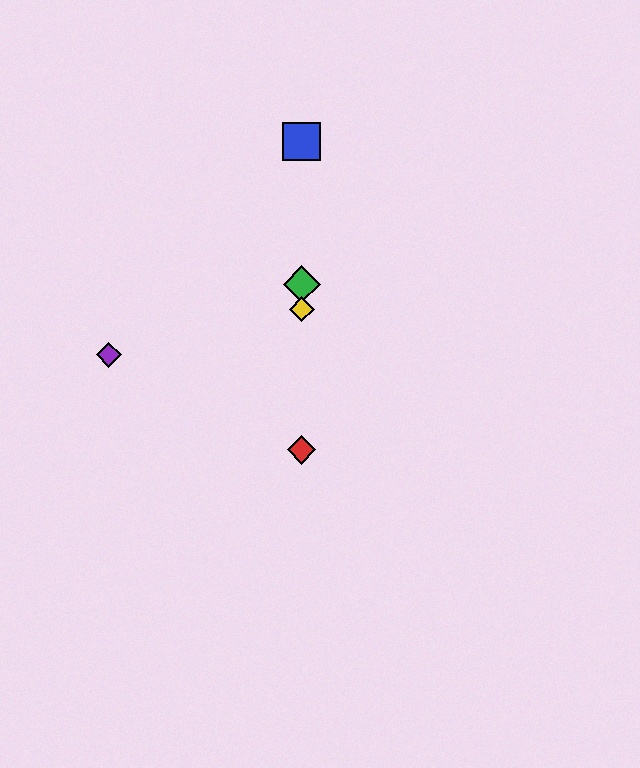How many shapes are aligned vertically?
4 shapes (the red diamond, the blue square, the green diamond, the yellow diamond) are aligned vertically.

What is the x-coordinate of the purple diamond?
The purple diamond is at x≈109.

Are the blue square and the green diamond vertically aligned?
Yes, both are at x≈302.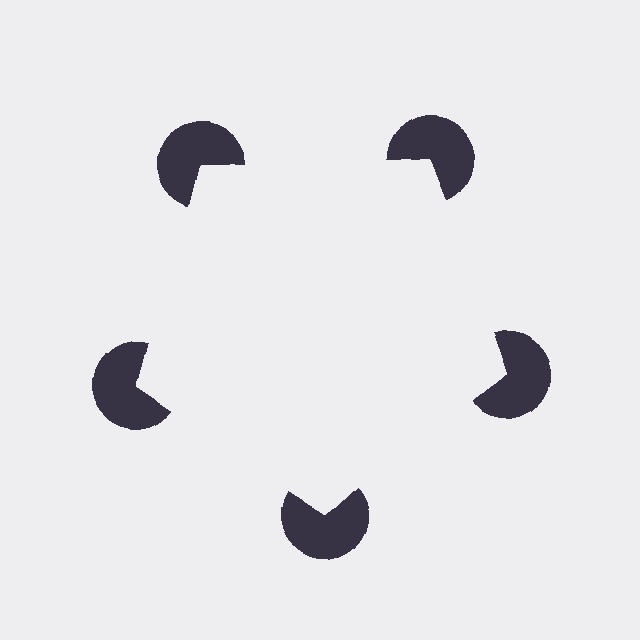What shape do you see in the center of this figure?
An illusory pentagon — its edges are inferred from the aligned wedge cuts in the pac-man discs, not physically drawn.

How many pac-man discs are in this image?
There are 5 — one at each vertex of the illusory pentagon.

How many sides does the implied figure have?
5 sides.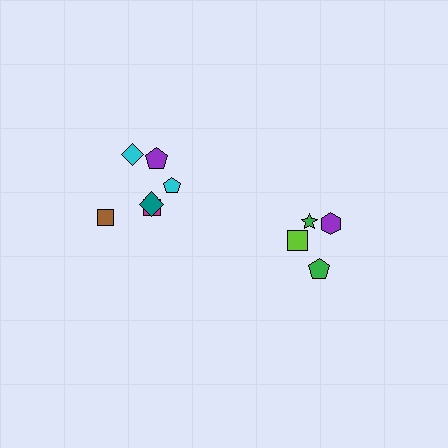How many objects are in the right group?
There are 4 objects.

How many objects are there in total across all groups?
There are 10 objects.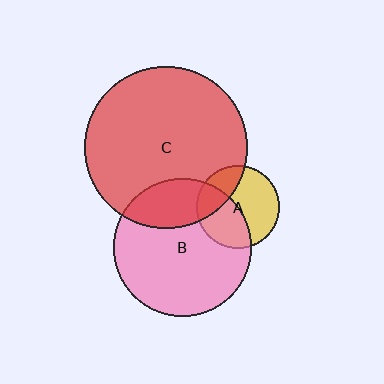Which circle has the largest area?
Circle C (red).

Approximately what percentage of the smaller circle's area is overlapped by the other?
Approximately 25%.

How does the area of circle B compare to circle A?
Approximately 2.7 times.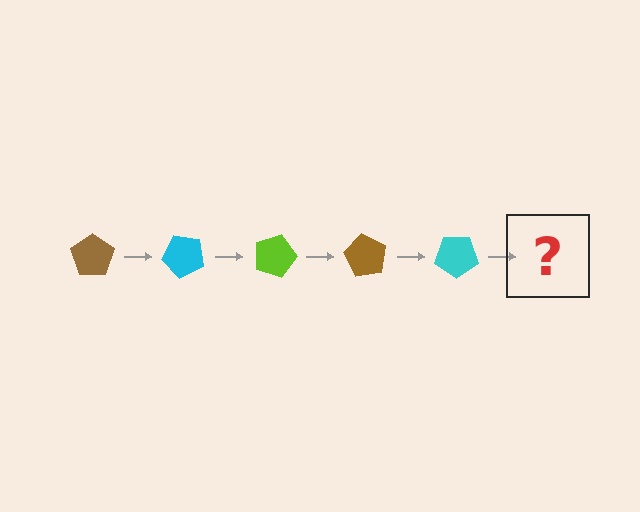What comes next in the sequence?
The next element should be a lime pentagon, rotated 225 degrees from the start.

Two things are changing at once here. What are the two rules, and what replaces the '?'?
The two rules are that it rotates 45 degrees each step and the color cycles through brown, cyan, and lime. The '?' should be a lime pentagon, rotated 225 degrees from the start.